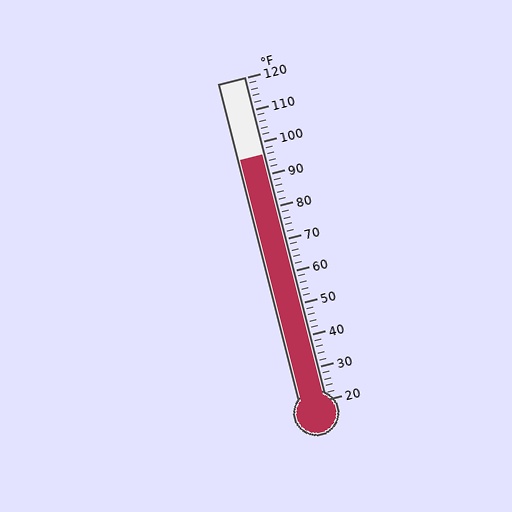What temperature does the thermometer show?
The thermometer shows approximately 96°F.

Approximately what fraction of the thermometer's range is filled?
The thermometer is filled to approximately 75% of its range.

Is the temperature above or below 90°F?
The temperature is above 90°F.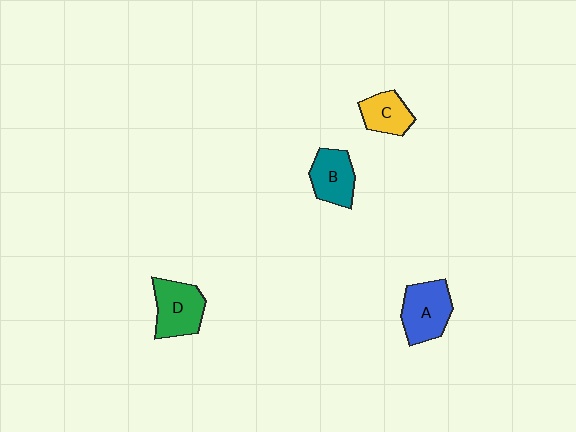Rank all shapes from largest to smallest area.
From largest to smallest: A (blue), D (green), B (teal), C (yellow).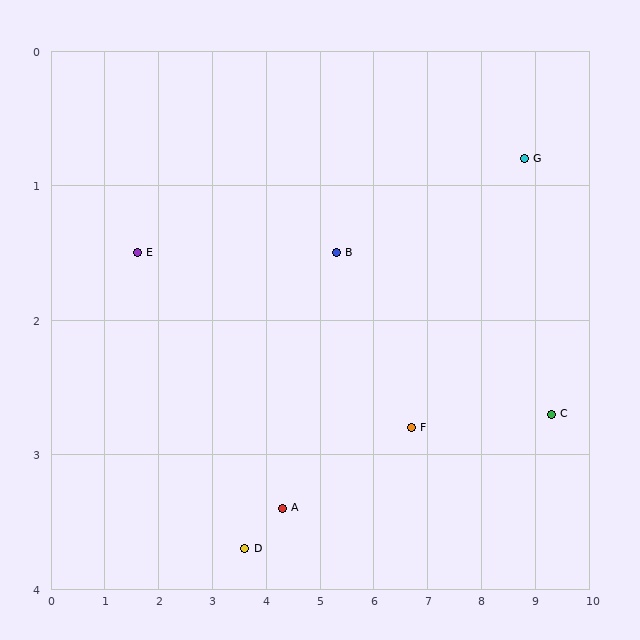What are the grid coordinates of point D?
Point D is at approximately (3.6, 3.7).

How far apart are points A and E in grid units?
Points A and E are about 3.3 grid units apart.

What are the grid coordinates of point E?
Point E is at approximately (1.6, 1.5).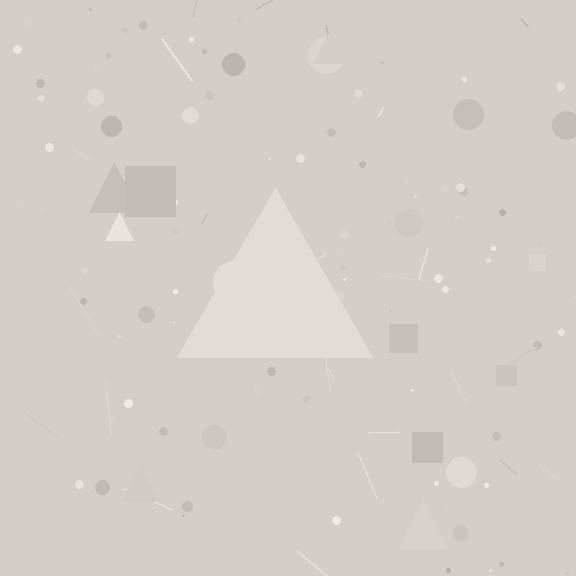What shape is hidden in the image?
A triangle is hidden in the image.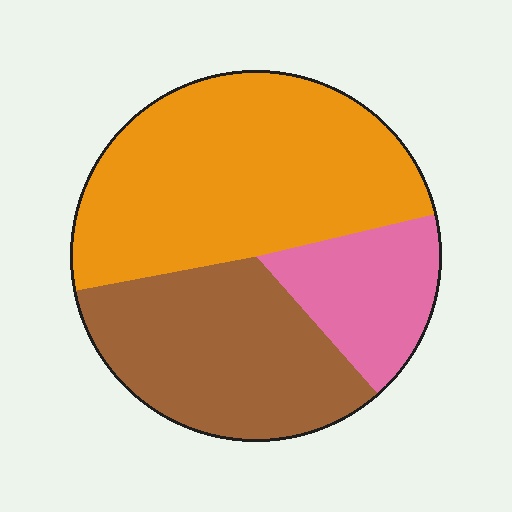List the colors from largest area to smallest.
From largest to smallest: orange, brown, pink.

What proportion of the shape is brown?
Brown covers around 35% of the shape.